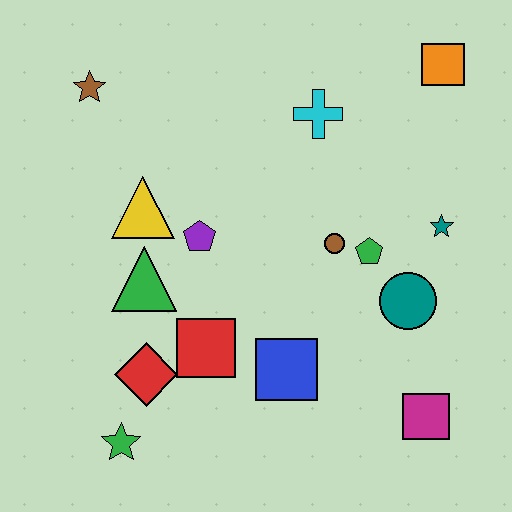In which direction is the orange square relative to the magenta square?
The orange square is above the magenta square.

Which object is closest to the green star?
The red diamond is closest to the green star.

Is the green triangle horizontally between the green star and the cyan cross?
Yes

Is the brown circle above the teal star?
No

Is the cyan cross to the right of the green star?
Yes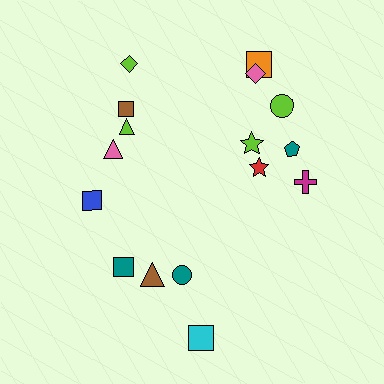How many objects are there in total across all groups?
There are 16 objects.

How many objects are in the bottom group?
There are 4 objects.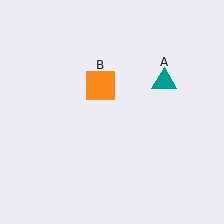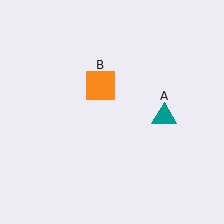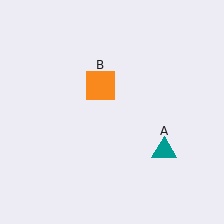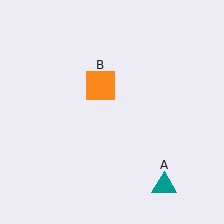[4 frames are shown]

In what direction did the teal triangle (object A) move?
The teal triangle (object A) moved down.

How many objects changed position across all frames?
1 object changed position: teal triangle (object A).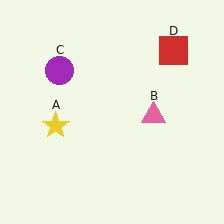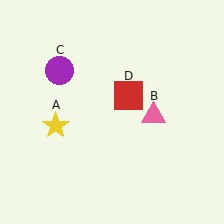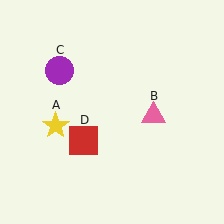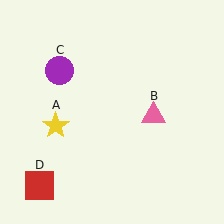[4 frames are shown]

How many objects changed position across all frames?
1 object changed position: red square (object D).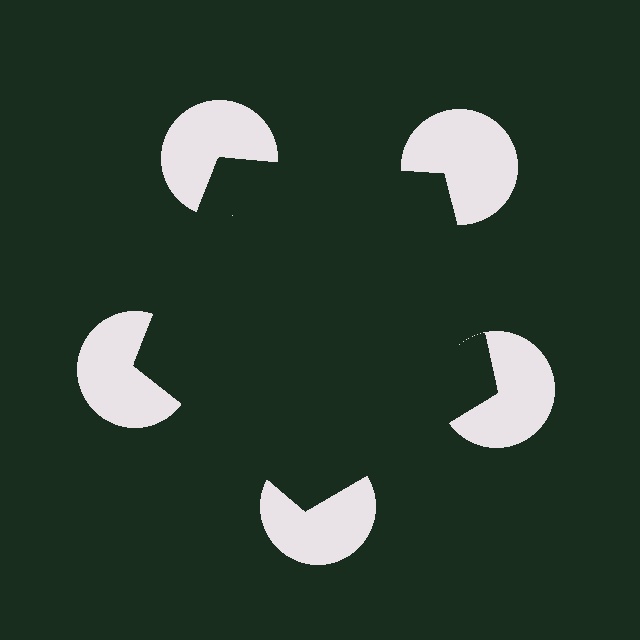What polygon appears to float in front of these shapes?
An illusory pentagon — its edges are inferred from the aligned wedge cuts in the pac-man discs, not physically drawn.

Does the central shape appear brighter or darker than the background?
It typically appears slightly darker than the background, even though no actual brightness change is drawn.